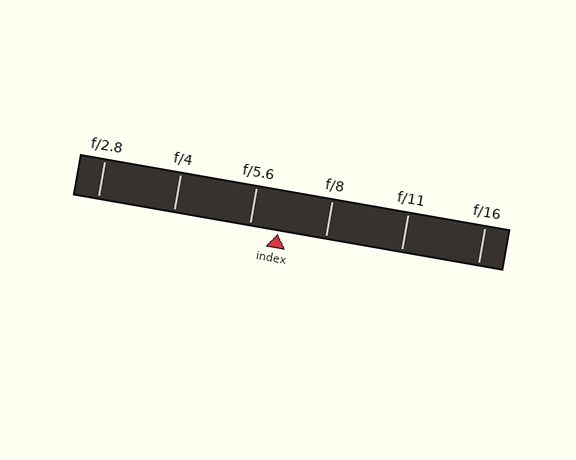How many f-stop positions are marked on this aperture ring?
There are 6 f-stop positions marked.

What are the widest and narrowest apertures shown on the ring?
The widest aperture shown is f/2.8 and the narrowest is f/16.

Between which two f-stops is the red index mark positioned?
The index mark is between f/5.6 and f/8.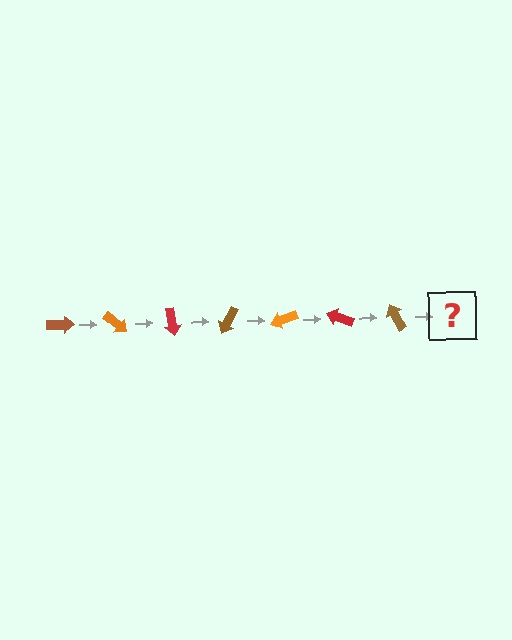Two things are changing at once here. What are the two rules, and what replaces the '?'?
The two rules are that it rotates 40 degrees each step and the color cycles through brown, orange, and red. The '?' should be an orange arrow, rotated 280 degrees from the start.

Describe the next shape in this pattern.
It should be an orange arrow, rotated 280 degrees from the start.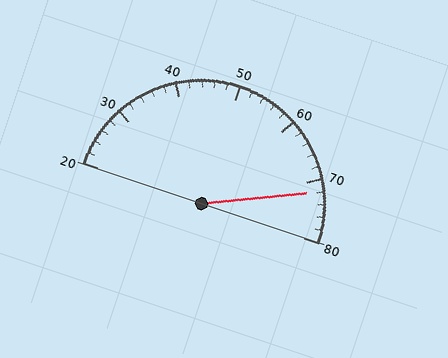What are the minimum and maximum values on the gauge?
The gauge ranges from 20 to 80.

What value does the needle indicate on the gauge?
The needle indicates approximately 72.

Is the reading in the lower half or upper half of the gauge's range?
The reading is in the upper half of the range (20 to 80).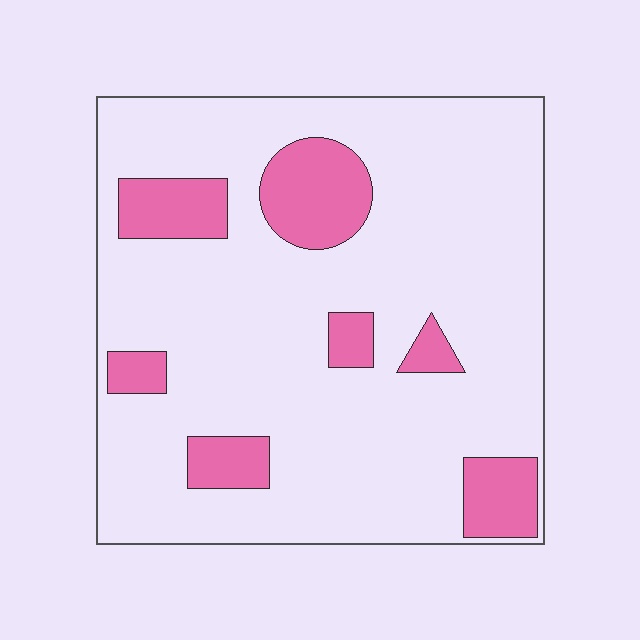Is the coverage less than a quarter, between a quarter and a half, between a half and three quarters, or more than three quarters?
Less than a quarter.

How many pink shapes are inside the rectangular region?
7.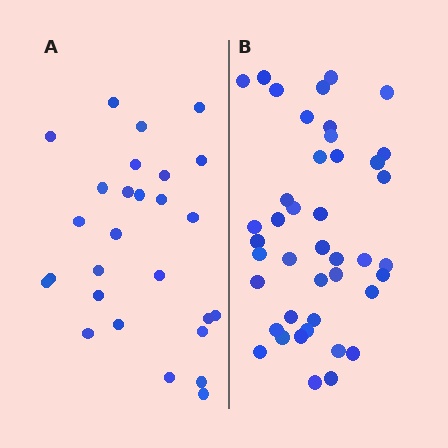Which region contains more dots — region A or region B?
Region B (the right region) has more dots.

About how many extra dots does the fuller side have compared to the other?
Region B has approximately 15 more dots than region A.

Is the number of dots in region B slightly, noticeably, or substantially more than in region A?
Region B has substantially more. The ratio is roughly 1.6 to 1.